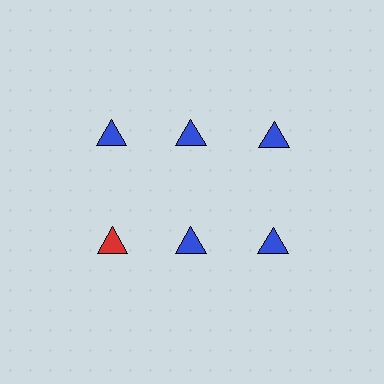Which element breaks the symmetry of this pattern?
The red triangle in the second row, leftmost column breaks the symmetry. All other shapes are blue triangles.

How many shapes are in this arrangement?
There are 6 shapes arranged in a grid pattern.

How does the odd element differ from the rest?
It has a different color: red instead of blue.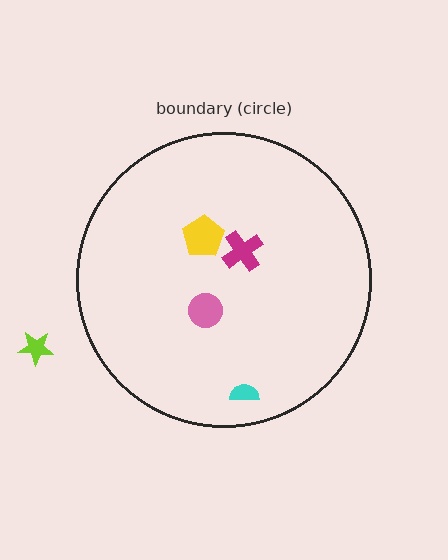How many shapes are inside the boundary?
4 inside, 1 outside.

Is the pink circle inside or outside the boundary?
Inside.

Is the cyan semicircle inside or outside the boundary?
Inside.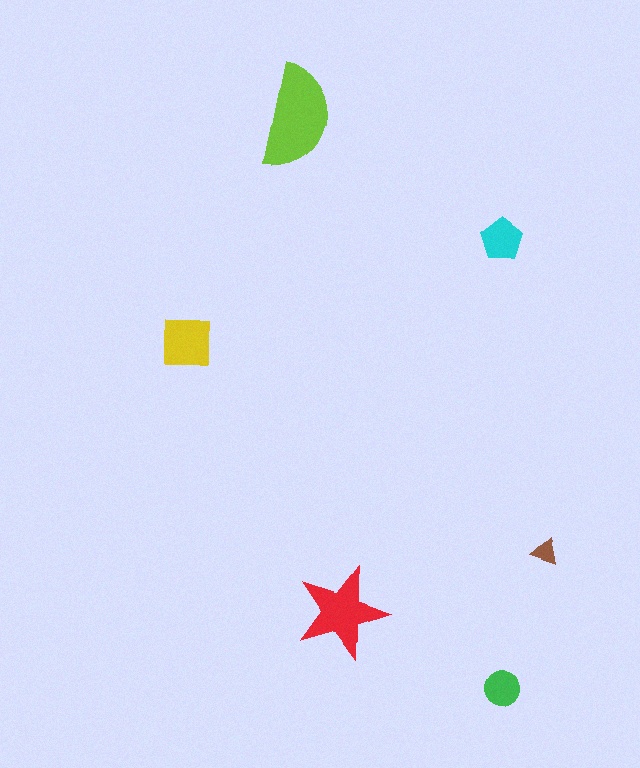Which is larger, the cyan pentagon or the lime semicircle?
The lime semicircle.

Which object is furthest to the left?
The yellow square is leftmost.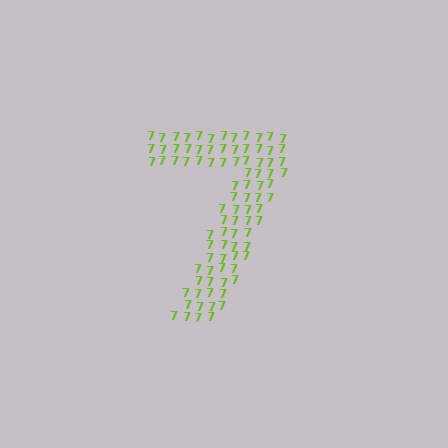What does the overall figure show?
The overall figure shows the digit 7.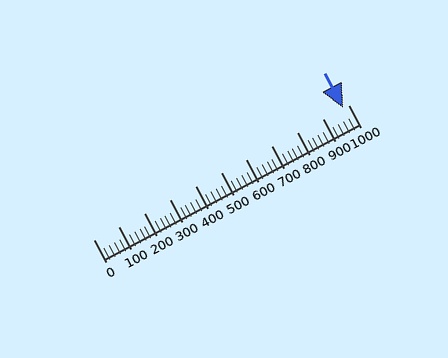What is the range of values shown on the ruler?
The ruler shows values from 0 to 1000.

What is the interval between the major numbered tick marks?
The major tick marks are spaced 100 units apart.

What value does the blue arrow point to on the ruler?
The blue arrow points to approximately 980.